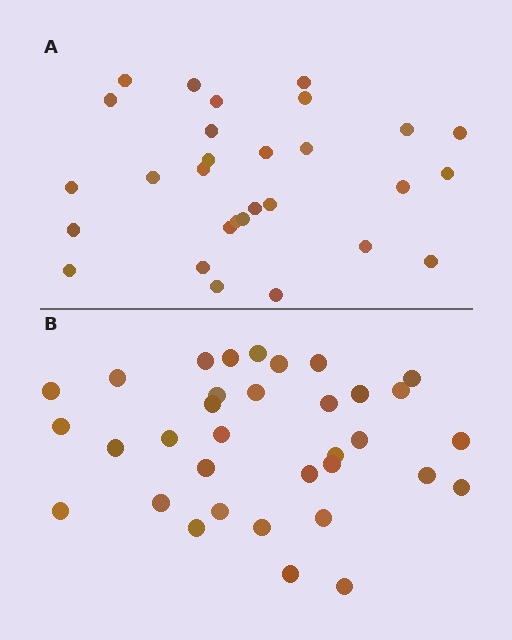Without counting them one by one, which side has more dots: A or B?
Region B (the bottom region) has more dots.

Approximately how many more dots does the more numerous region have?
Region B has about 5 more dots than region A.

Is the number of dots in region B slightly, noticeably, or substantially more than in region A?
Region B has only slightly more — the two regions are fairly close. The ratio is roughly 1.2 to 1.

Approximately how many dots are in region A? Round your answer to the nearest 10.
About 30 dots. (The exact count is 29, which rounds to 30.)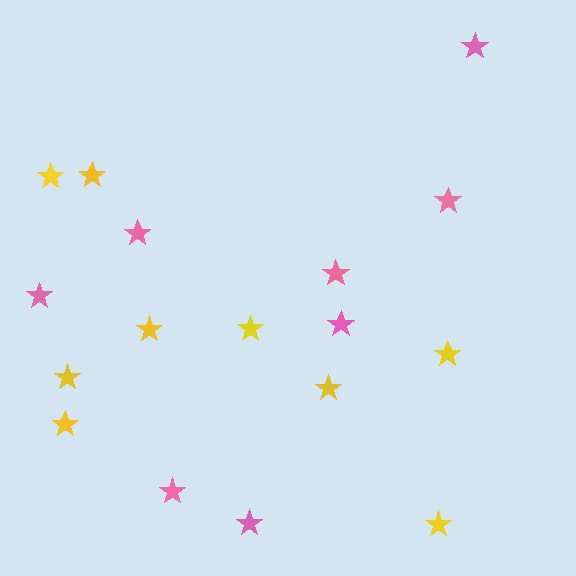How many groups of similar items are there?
There are 2 groups: one group of pink stars (8) and one group of yellow stars (9).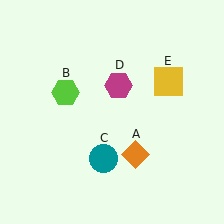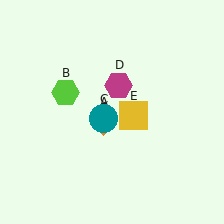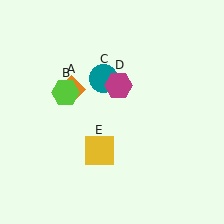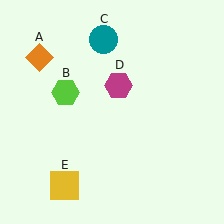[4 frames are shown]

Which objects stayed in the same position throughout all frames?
Lime hexagon (object B) and magenta hexagon (object D) remained stationary.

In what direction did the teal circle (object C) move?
The teal circle (object C) moved up.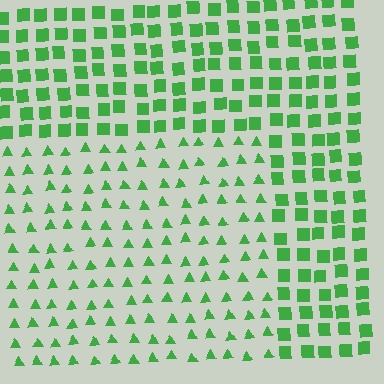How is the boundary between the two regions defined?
The boundary is defined by a change in element shape: triangles inside vs. squares outside. All elements share the same color and spacing.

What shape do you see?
I see a rectangle.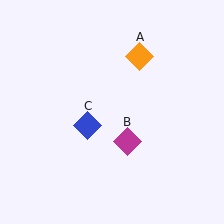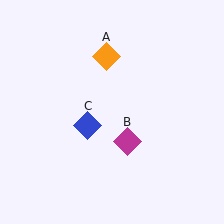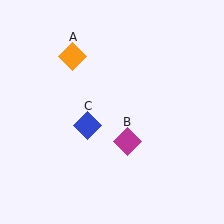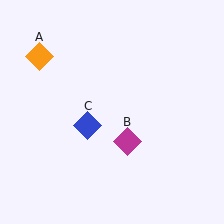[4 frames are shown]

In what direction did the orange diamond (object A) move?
The orange diamond (object A) moved left.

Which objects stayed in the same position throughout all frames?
Magenta diamond (object B) and blue diamond (object C) remained stationary.